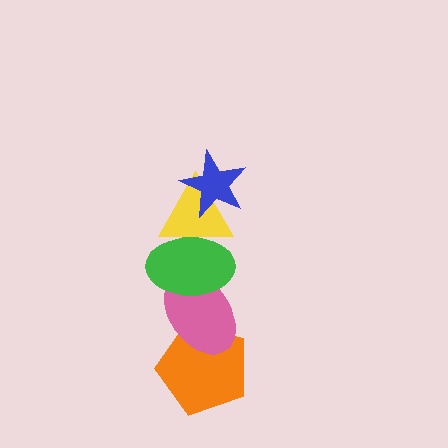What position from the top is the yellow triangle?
The yellow triangle is 2nd from the top.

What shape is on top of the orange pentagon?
The pink ellipse is on top of the orange pentagon.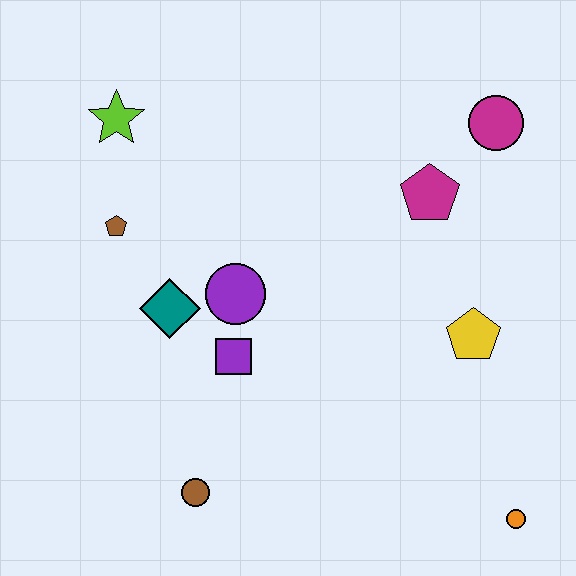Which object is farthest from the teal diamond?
The orange circle is farthest from the teal diamond.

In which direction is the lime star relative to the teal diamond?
The lime star is above the teal diamond.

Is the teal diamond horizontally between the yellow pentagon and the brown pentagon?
Yes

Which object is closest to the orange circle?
The yellow pentagon is closest to the orange circle.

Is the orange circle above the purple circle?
No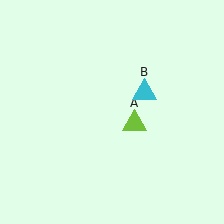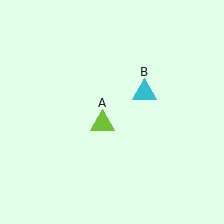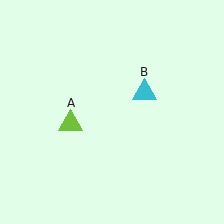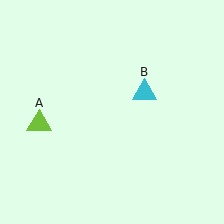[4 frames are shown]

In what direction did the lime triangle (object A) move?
The lime triangle (object A) moved left.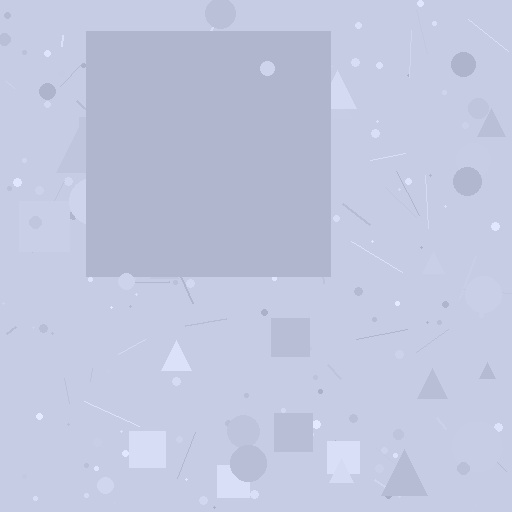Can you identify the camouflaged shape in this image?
The camouflaged shape is a square.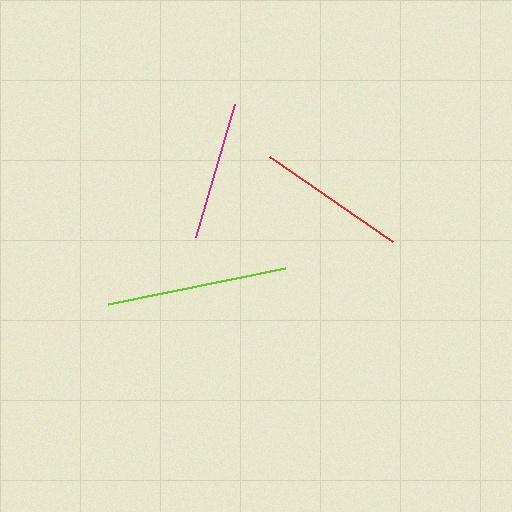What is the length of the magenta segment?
The magenta segment is approximately 139 pixels long.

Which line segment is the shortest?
The magenta line is the shortest at approximately 139 pixels.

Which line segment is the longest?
The lime line is the longest at approximately 180 pixels.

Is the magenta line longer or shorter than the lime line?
The lime line is longer than the magenta line.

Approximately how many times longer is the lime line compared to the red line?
The lime line is approximately 1.2 times the length of the red line.